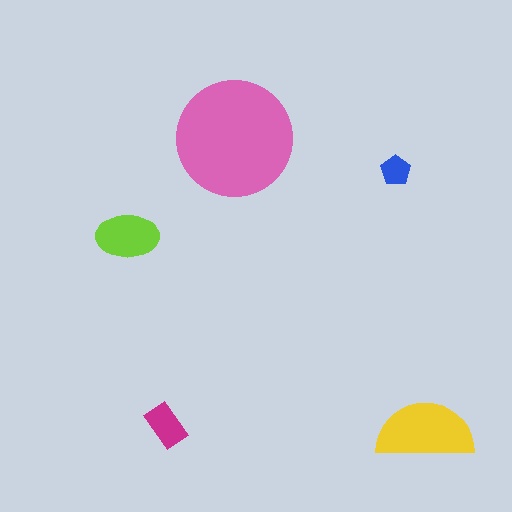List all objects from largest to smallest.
The pink circle, the yellow semicircle, the lime ellipse, the magenta rectangle, the blue pentagon.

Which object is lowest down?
The yellow semicircle is bottommost.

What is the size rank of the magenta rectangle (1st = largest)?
4th.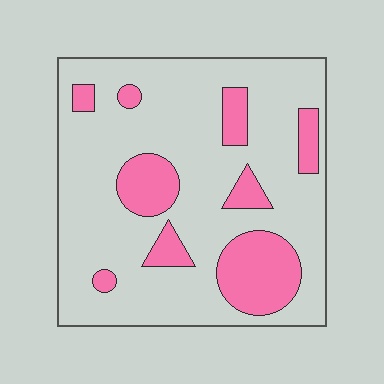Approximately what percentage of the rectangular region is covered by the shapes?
Approximately 20%.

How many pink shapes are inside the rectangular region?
9.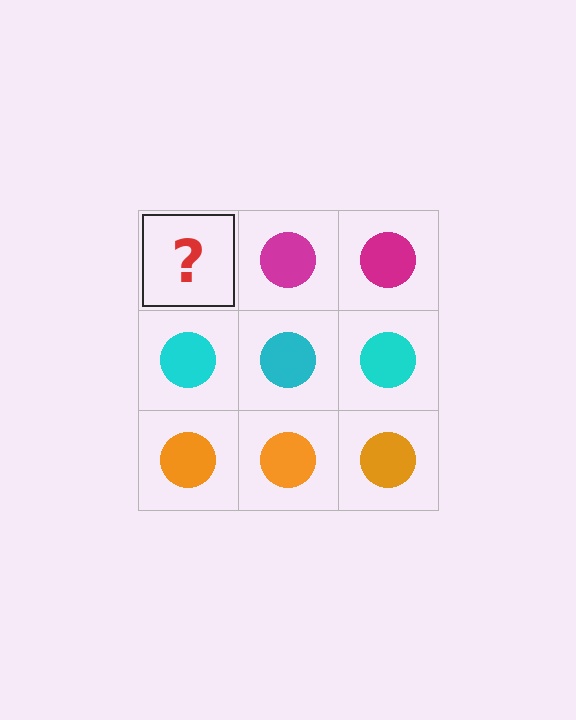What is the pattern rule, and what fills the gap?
The rule is that each row has a consistent color. The gap should be filled with a magenta circle.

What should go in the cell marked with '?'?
The missing cell should contain a magenta circle.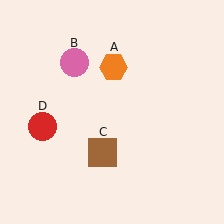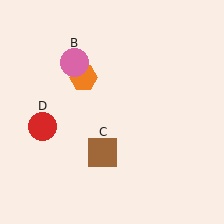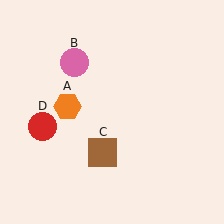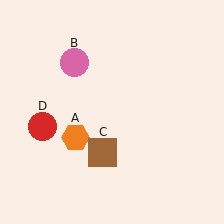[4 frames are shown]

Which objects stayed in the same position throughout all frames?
Pink circle (object B) and brown square (object C) and red circle (object D) remained stationary.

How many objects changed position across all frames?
1 object changed position: orange hexagon (object A).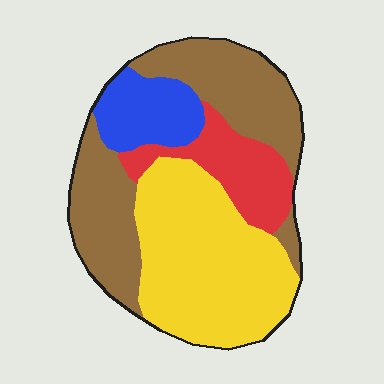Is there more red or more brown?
Brown.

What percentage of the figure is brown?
Brown covers roughly 35% of the figure.